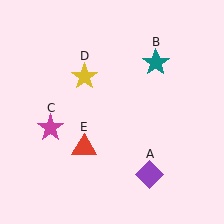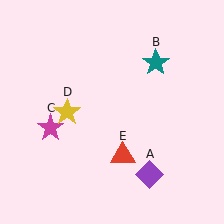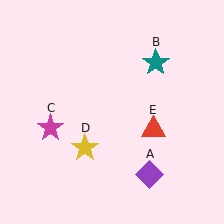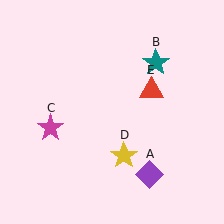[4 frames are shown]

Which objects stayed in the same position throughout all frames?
Purple diamond (object A) and teal star (object B) and magenta star (object C) remained stationary.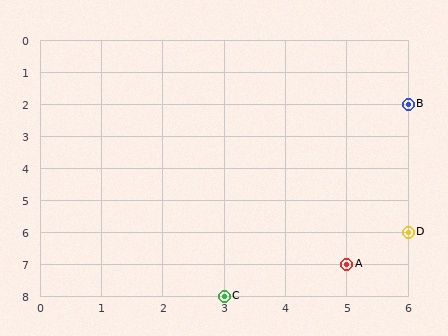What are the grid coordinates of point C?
Point C is at grid coordinates (3, 8).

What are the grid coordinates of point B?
Point B is at grid coordinates (6, 2).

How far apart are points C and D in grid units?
Points C and D are 3 columns and 2 rows apart (about 3.6 grid units diagonally).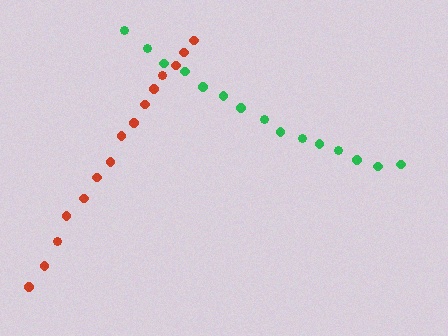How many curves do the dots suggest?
There are 2 distinct paths.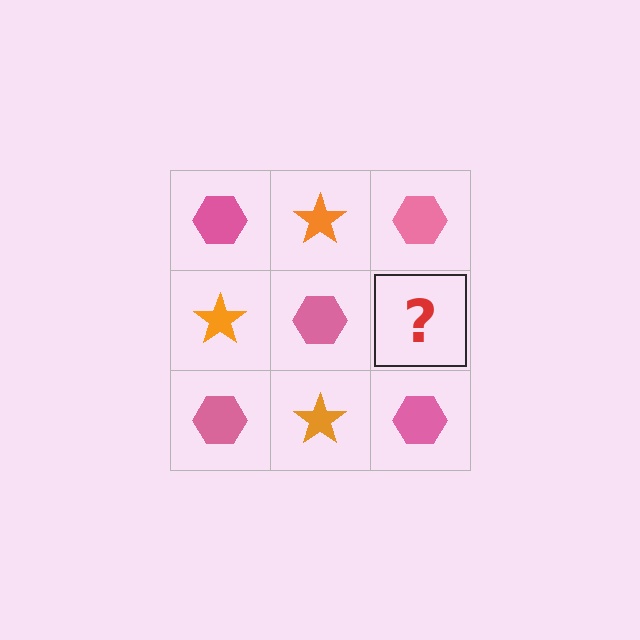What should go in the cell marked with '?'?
The missing cell should contain an orange star.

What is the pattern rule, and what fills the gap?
The rule is that it alternates pink hexagon and orange star in a checkerboard pattern. The gap should be filled with an orange star.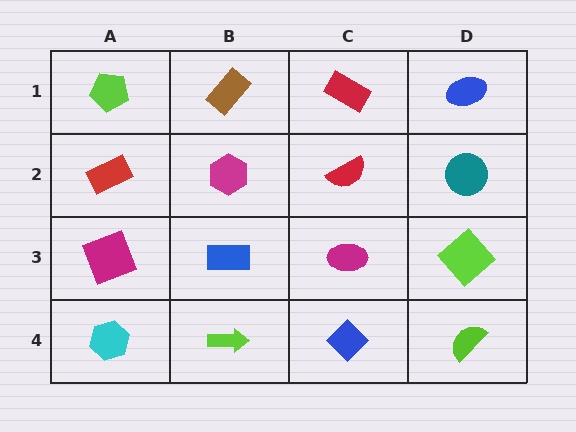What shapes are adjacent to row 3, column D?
A teal circle (row 2, column D), a lime semicircle (row 4, column D), a magenta ellipse (row 3, column C).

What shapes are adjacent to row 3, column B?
A magenta hexagon (row 2, column B), a lime arrow (row 4, column B), a magenta square (row 3, column A), a magenta ellipse (row 3, column C).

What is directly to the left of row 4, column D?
A blue diamond.